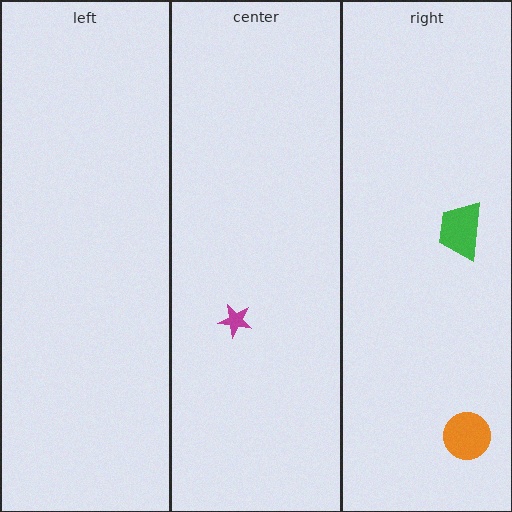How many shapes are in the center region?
1.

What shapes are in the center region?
The magenta star.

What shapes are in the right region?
The green trapezoid, the orange circle.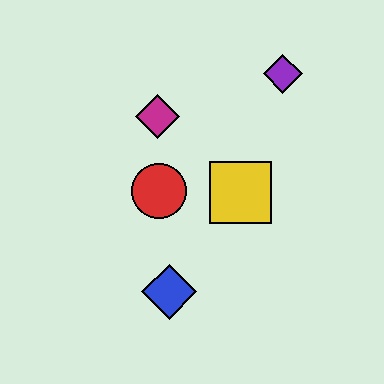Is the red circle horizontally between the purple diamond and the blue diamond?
No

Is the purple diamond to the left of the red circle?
No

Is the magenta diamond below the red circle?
No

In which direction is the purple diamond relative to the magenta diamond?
The purple diamond is to the right of the magenta diamond.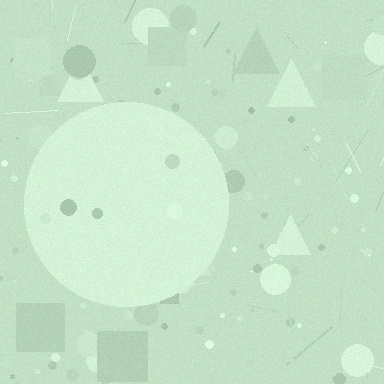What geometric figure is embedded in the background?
A circle is embedded in the background.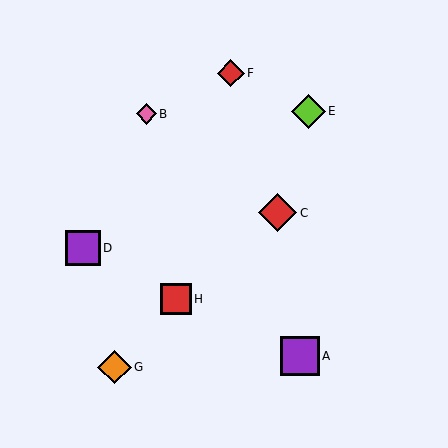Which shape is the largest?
The purple square (labeled A) is the largest.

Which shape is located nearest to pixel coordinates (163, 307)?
The red square (labeled H) at (176, 299) is nearest to that location.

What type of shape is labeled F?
Shape F is a red diamond.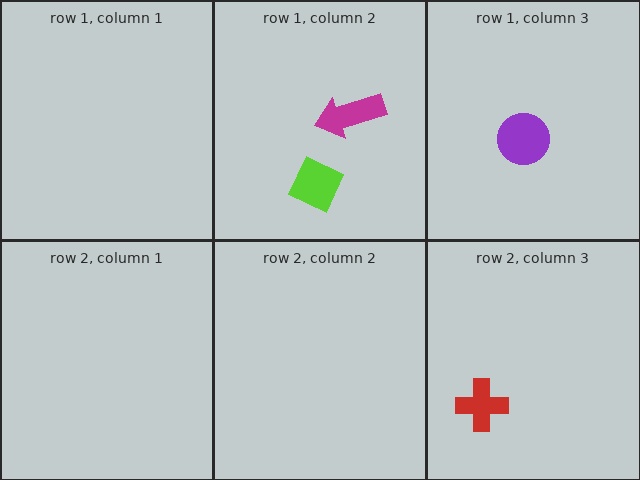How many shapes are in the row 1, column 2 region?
2.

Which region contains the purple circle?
The row 1, column 3 region.